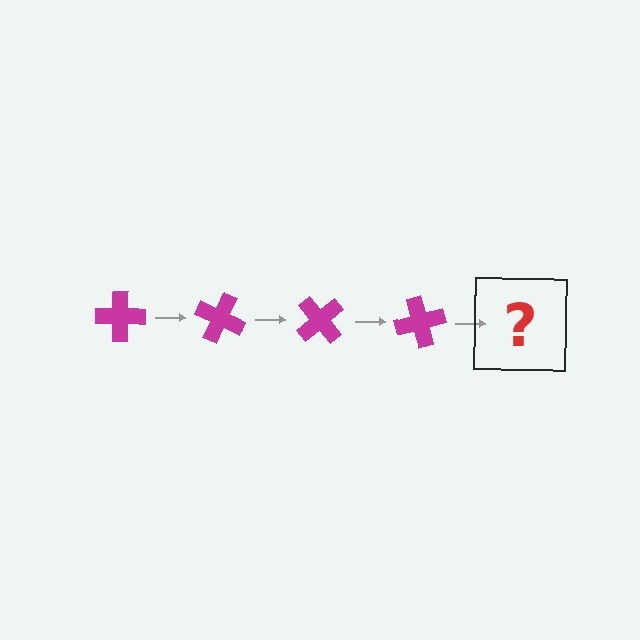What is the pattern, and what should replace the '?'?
The pattern is that the cross rotates 25 degrees each step. The '?' should be a magenta cross rotated 100 degrees.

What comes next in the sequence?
The next element should be a magenta cross rotated 100 degrees.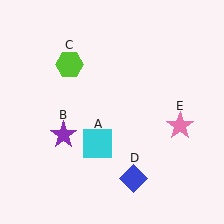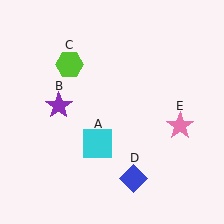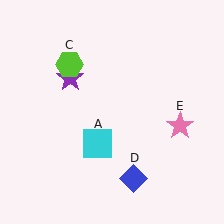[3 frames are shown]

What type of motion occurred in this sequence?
The purple star (object B) rotated clockwise around the center of the scene.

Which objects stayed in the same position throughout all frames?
Cyan square (object A) and lime hexagon (object C) and blue diamond (object D) and pink star (object E) remained stationary.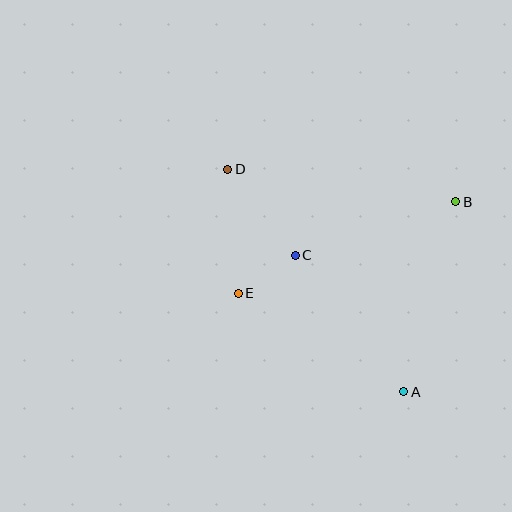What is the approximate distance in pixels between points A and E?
The distance between A and E is approximately 193 pixels.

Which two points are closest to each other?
Points C and E are closest to each other.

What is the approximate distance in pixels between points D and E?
The distance between D and E is approximately 124 pixels.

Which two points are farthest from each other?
Points A and D are farthest from each other.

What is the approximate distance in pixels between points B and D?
The distance between B and D is approximately 230 pixels.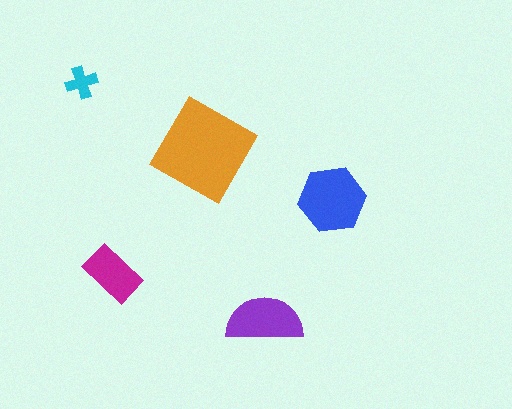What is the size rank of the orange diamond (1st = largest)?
1st.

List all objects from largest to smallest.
The orange diamond, the blue hexagon, the purple semicircle, the magenta rectangle, the cyan cross.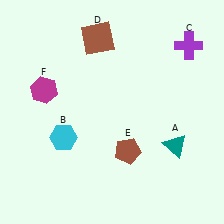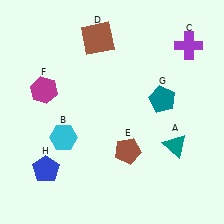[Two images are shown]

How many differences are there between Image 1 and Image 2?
There are 2 differences between the two images.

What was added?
A teal pentagon (G), a blue pentagon (H) were added in Image 2.